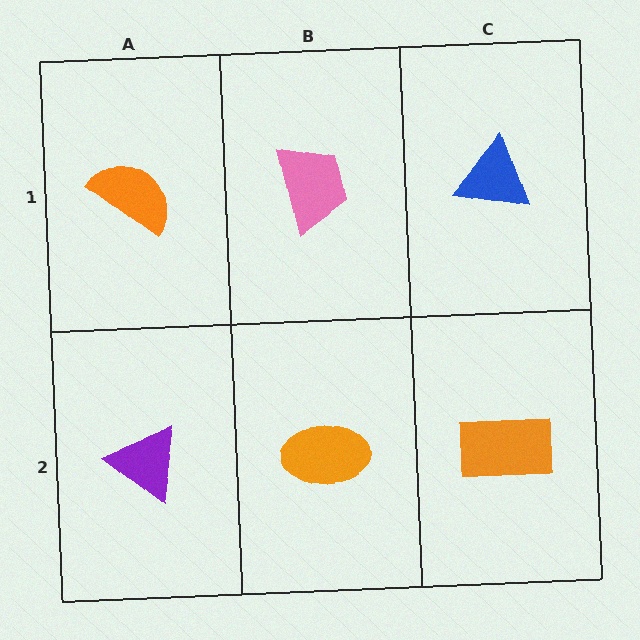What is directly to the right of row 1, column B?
A blue triangle.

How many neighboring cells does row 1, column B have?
3.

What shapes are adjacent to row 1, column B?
An orange ellipse (row 2, column B), an orange semicircle (row 1, column A), a blue triangle (row 1, column C).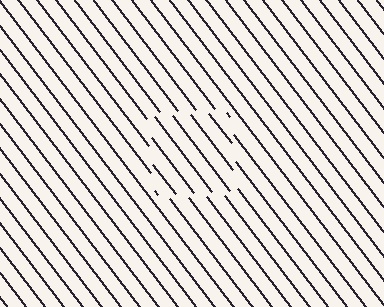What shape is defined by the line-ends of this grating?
An illusory square. The interior of the shape contains the same grating, shifted by half a period — the contour is defined by the phase discontinuity where line-ends from the inner and outer gratings abut.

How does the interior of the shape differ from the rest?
The interior of the shape contains the same grating, shifted by half a period — the contour is defined by the phase discontinuity where line-ends from the inner and outer gratings abut.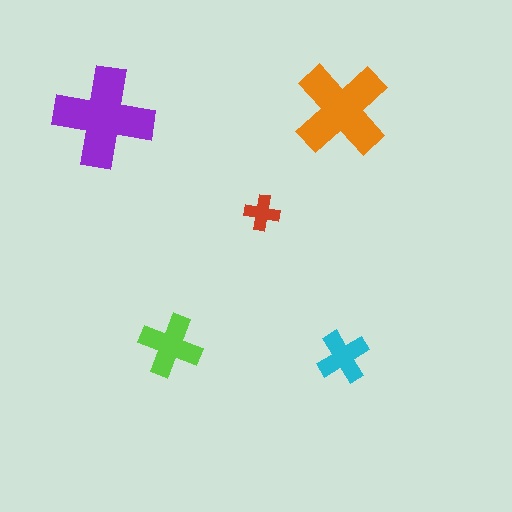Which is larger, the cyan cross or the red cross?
The cyan one.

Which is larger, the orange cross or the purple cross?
The purple one.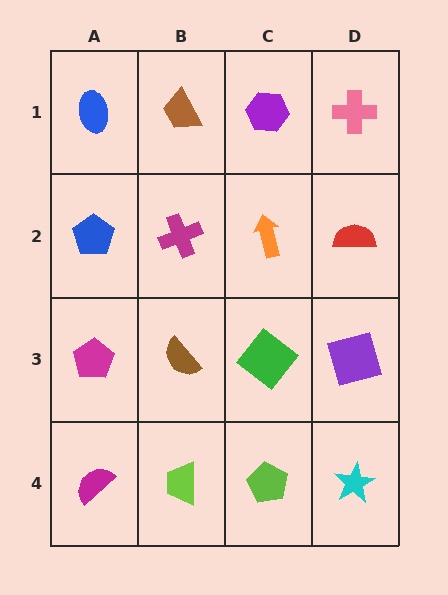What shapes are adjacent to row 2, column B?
A brown trapezoid (row 1, column B), a brown semicircle (row 3, column B), a blue pentagon (row 2, column A), an orange arrow (row 2, column C).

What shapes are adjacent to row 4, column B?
A brown semicircle (row 3, column B), a magenta semicircle (row 4, column A), a lime pentagon (row 4, column C).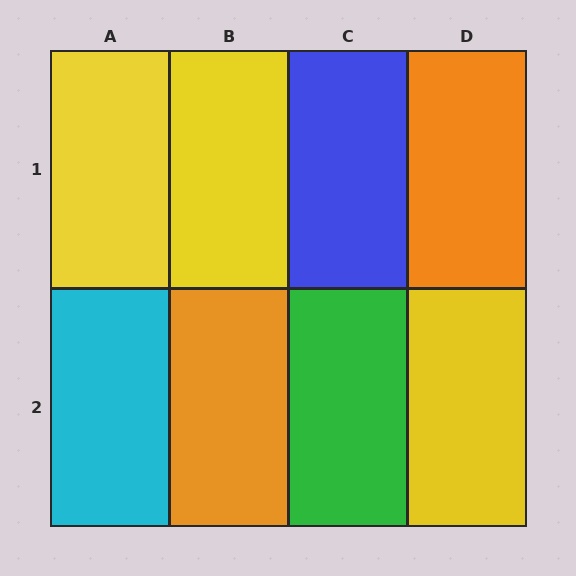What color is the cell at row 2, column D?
Yellow.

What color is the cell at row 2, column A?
Cyan.